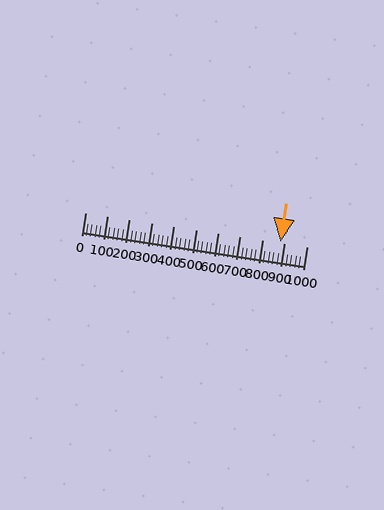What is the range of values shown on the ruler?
The ruler shows values from 0 to 1000.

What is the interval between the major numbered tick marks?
The major tick marks are spaced 100 units apart.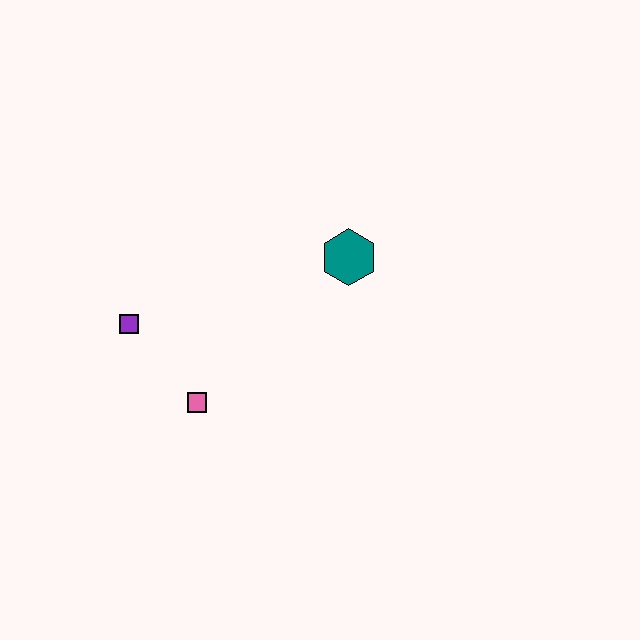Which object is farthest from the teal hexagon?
The purple square is farthest from the teal hexagon.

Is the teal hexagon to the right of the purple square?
Yes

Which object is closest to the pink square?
The purple square is closest to the pink square.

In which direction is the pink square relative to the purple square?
The pink square is below the purple square.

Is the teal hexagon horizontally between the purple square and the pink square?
No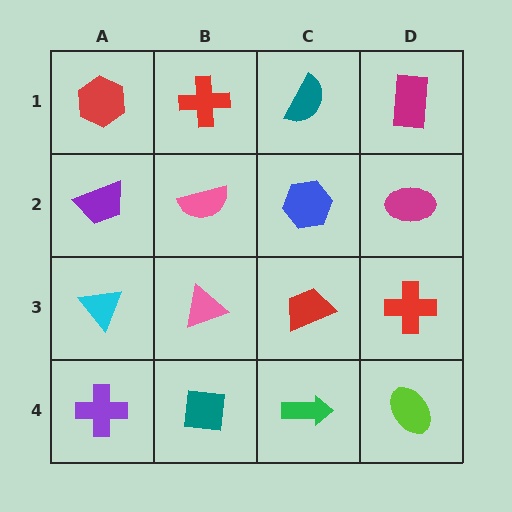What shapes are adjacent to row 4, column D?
A red cross (row 3, column D), a green arrow (row 4, column C).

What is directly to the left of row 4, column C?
A teal square.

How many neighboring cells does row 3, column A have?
3.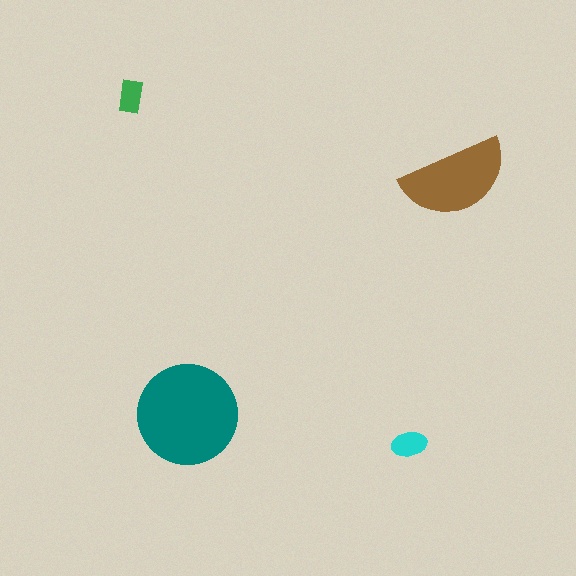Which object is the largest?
The teal circle.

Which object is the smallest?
The green rectangle.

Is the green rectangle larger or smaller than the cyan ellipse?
Smaller.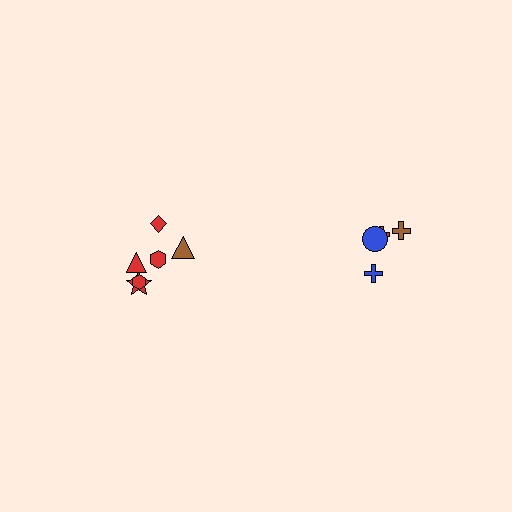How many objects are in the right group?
There are 4 objects.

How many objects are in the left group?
There are 6 objects.